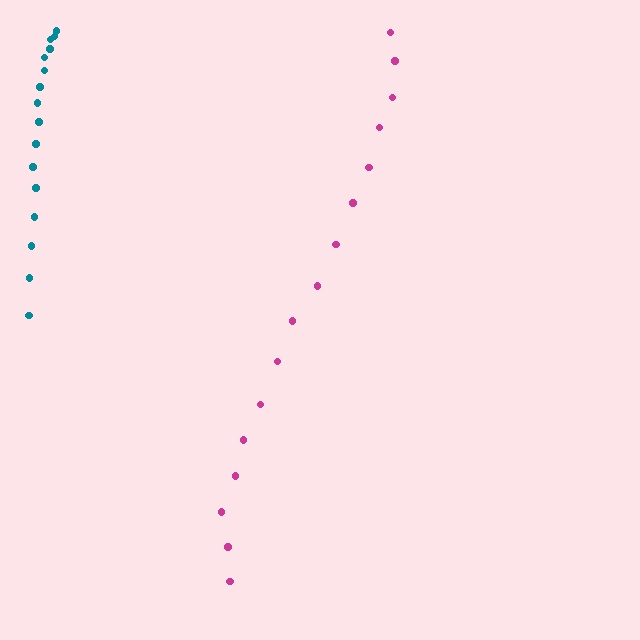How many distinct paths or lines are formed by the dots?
There are 2 distinct paths.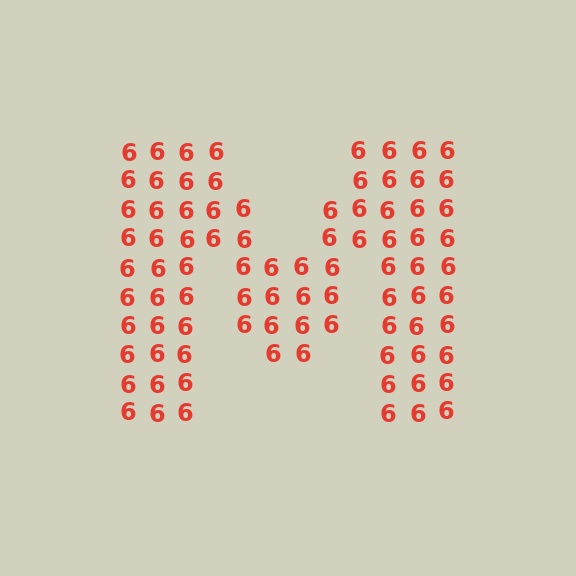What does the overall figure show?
The overall figure shows the letter M.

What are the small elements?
The small elements are digit 6's.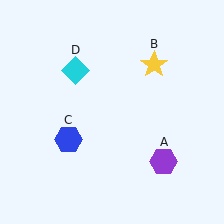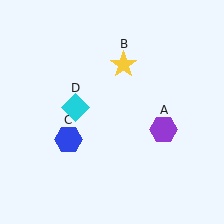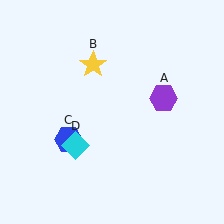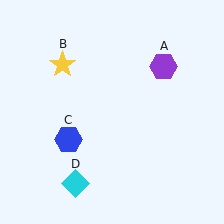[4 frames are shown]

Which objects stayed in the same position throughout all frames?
Blue hexagon (object C) remained stationary.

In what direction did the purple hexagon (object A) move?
The purple hexagon (object A) moved up.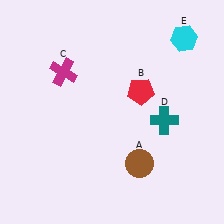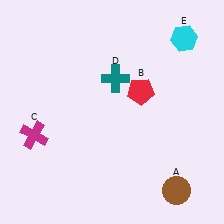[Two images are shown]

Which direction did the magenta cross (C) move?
The magenta cross (C) moved down.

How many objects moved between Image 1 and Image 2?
3 objects moved between the two images.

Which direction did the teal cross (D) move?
The teal cross (D) moved left.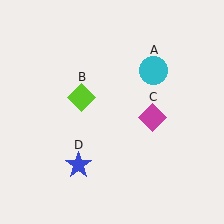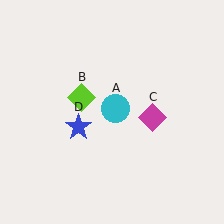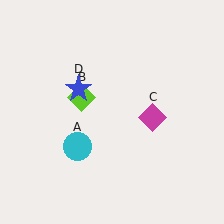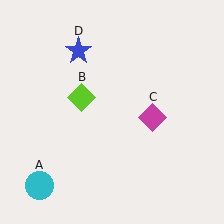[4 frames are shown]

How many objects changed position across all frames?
2 objects changed position: cyan circle (object A), blue star (object D).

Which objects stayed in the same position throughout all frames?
Lime diamond (object B) and magenta diamond (object C) remained stationary.